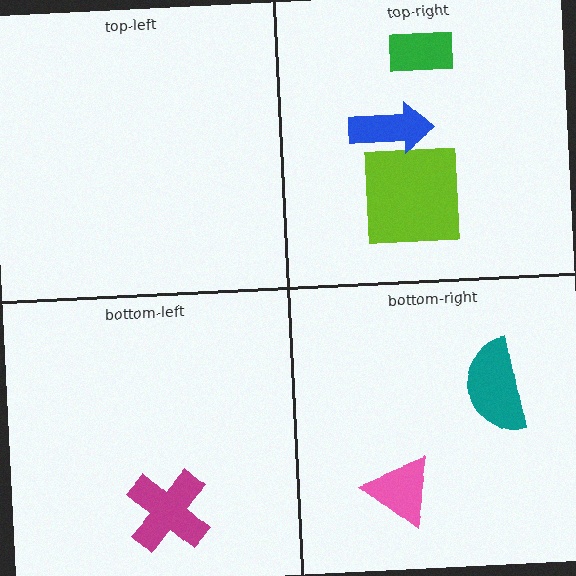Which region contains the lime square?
The top-right region.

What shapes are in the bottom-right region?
The pink triangle, the teal semicircle.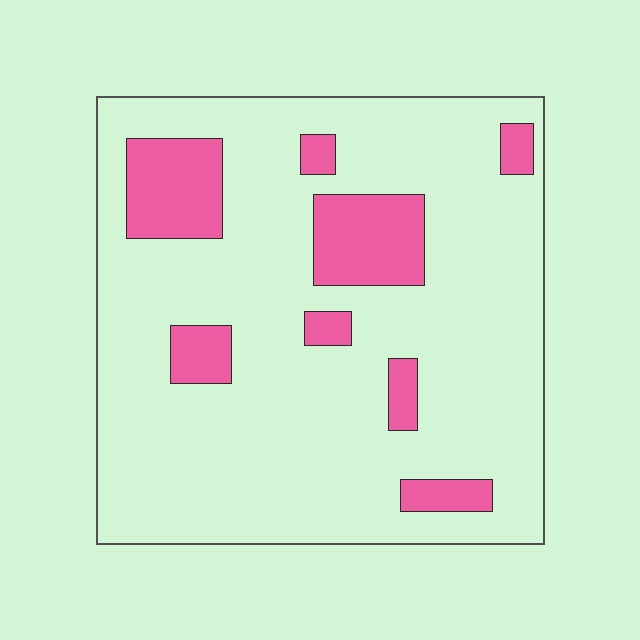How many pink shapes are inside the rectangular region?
8.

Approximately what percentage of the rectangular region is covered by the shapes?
Approximately 15%.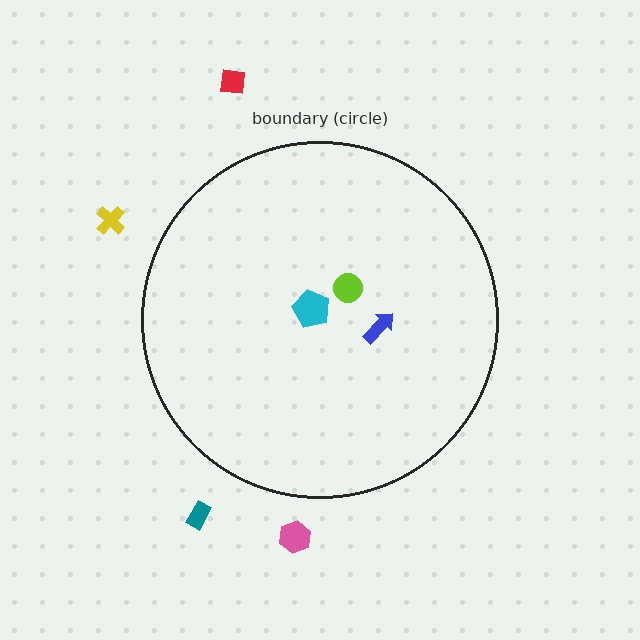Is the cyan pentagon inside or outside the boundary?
Inside.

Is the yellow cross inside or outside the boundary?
Outside.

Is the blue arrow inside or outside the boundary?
Inside.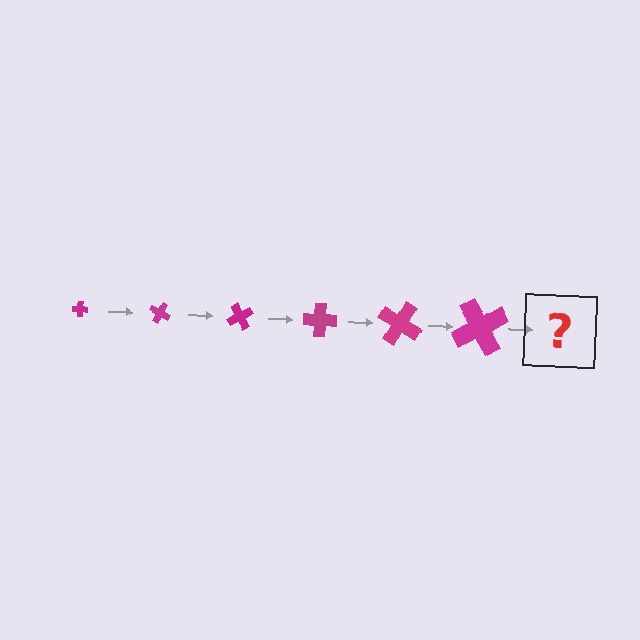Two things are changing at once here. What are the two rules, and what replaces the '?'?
The two rules are that the cross grows larger each step and it rotates 30 degrees each step. The '?' should be a cross, larger than the previous one and rotated 180 degrees from the start.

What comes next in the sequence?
The next element should be a cross, larger than the previous one and rotated 180 degrees from the start.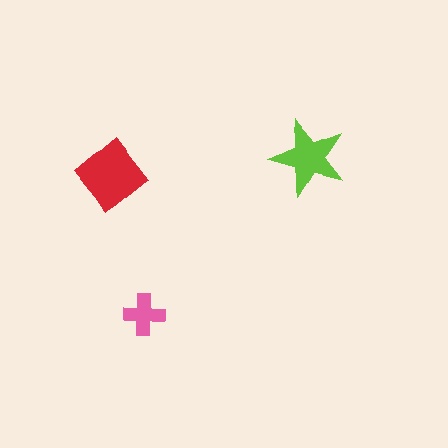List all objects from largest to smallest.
The red diamond, the lime star, the pink cross.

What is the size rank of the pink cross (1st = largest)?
3rd.